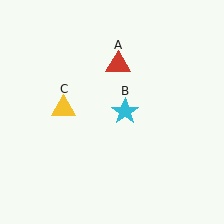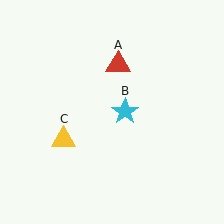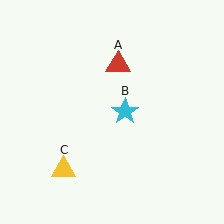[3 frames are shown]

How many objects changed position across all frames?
1 object changed position: yellow triangle (object C).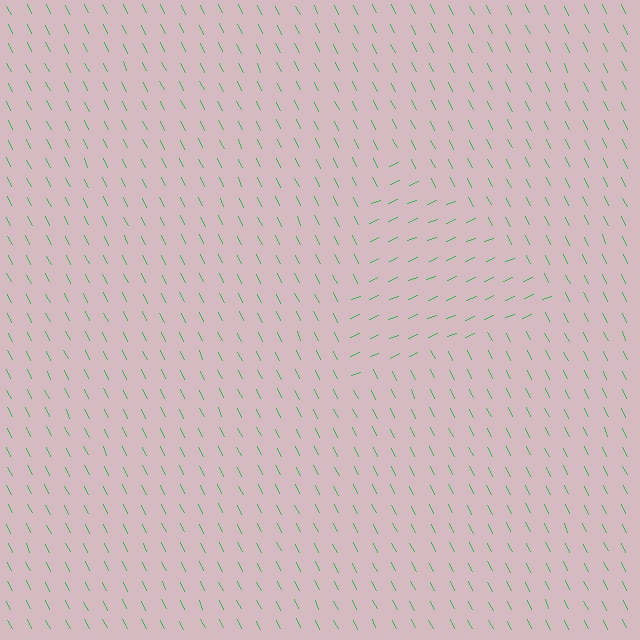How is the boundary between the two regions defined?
The boundary is defined purely by a change in line orientation (approximately 87 degrees difference). All lines are the same color and thickness.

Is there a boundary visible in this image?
Yes, there is a texture boundary formed by a change in line orientation.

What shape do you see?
I see a triangle.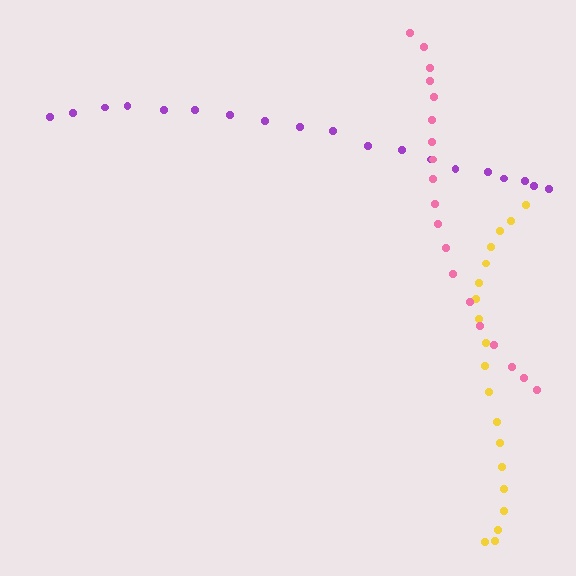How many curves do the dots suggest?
There are 3 distinct paths.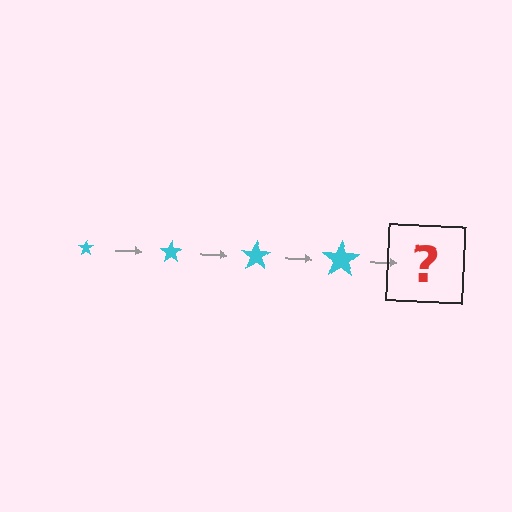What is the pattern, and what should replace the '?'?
The pattern is that the star gets progressively larger each step. The '?' should be a cyan star, larger than the previous one.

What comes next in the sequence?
The next element should be a cyan star, larger than the previous one.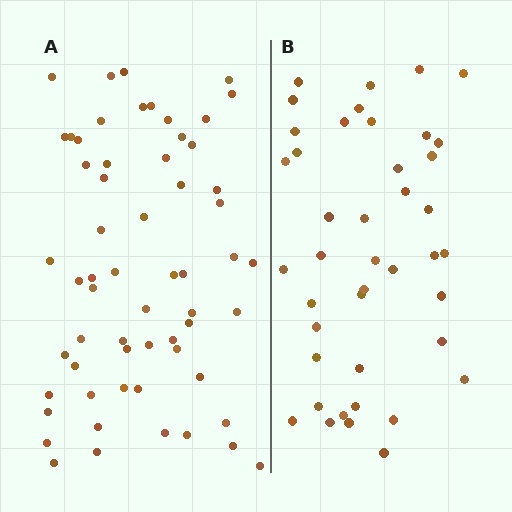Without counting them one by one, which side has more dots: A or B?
Region A (the left region) has more dots.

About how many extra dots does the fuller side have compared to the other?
Region A has approximately 20 more dots than region B.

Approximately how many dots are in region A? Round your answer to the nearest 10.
About 60 dots.